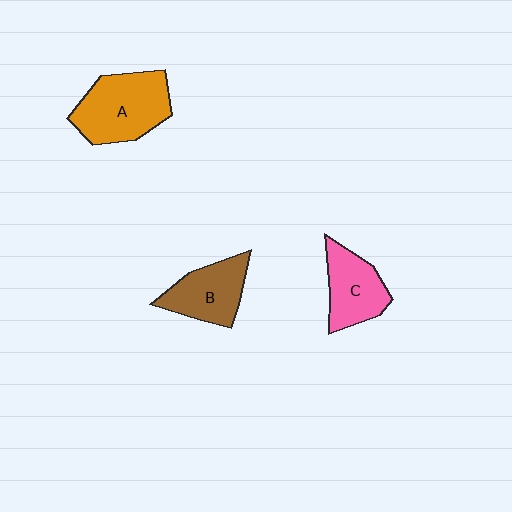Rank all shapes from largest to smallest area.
From largest to smallest: A (orange), B (brown), C (pink).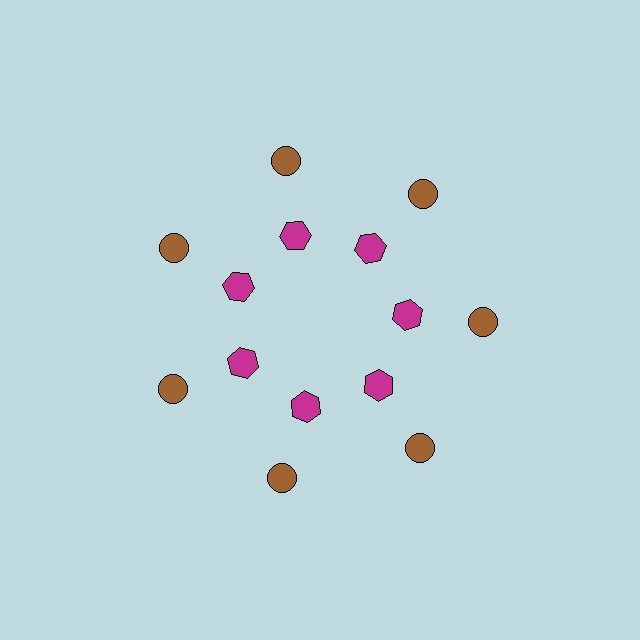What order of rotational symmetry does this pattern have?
This pattern has 7-fold rotational symmetry.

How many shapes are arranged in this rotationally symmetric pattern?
There are 14 shapes, arranged in 7 groups of 2.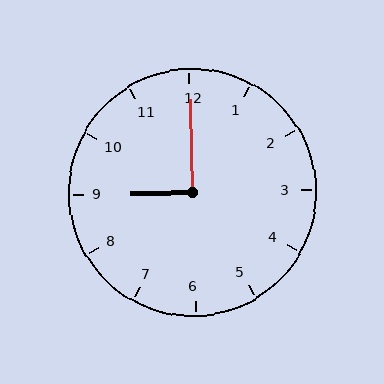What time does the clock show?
9:00.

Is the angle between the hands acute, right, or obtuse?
It is right.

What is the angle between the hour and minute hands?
Approximately 90 degrees.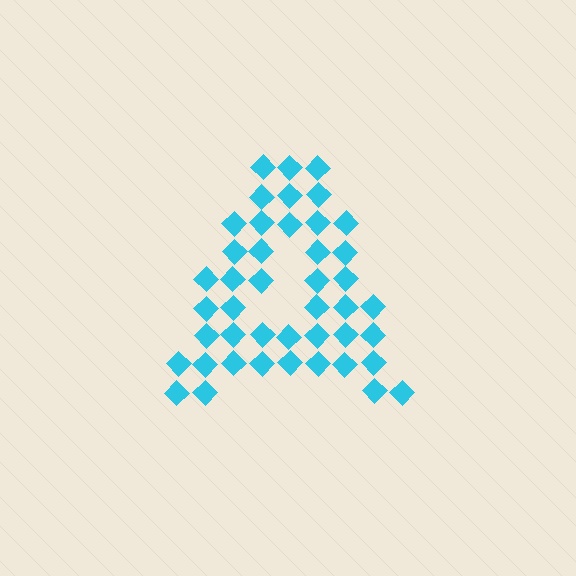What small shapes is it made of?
It is made of small diamonds.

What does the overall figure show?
The overall figure shows the letter A.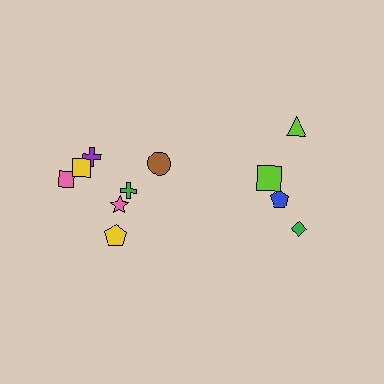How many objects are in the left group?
There are 7 objects.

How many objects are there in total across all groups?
There are 11 objects.